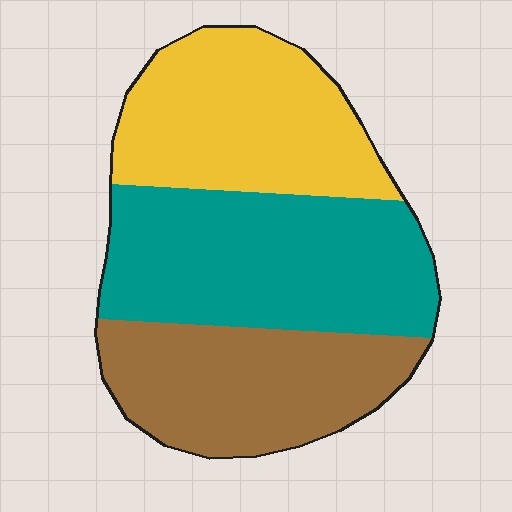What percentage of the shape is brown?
Brown covers about 30% of the shape.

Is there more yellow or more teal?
Teal.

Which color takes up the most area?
Teal, at roughly 40%.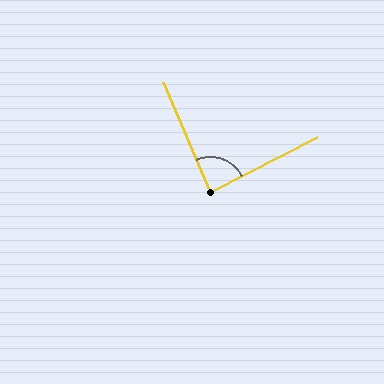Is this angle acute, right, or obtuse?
It is approximately a right angle.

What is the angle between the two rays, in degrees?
Approximately 86 degrees.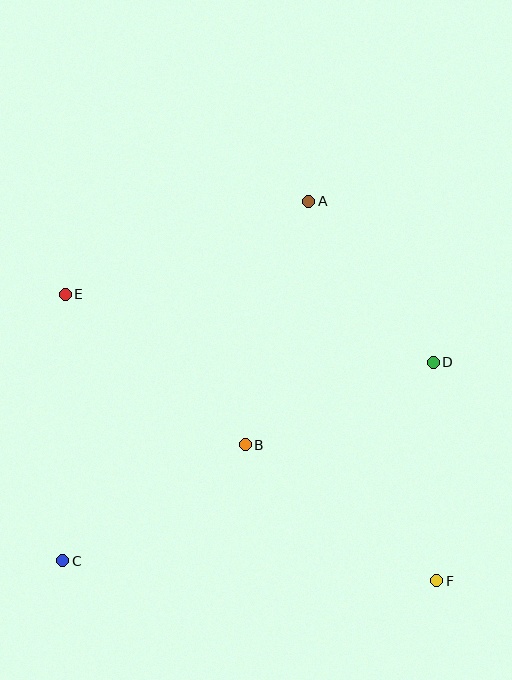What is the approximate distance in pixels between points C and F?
The distance between C and F is approximately 375 pixels.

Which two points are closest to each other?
Points A and D are closest to each other.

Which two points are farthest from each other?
Points E and F are farthest from each other.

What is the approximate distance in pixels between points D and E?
The distance between D and E is approximately 374 pixels.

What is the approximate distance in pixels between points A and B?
The distance between A and B is approximately 252 pixels.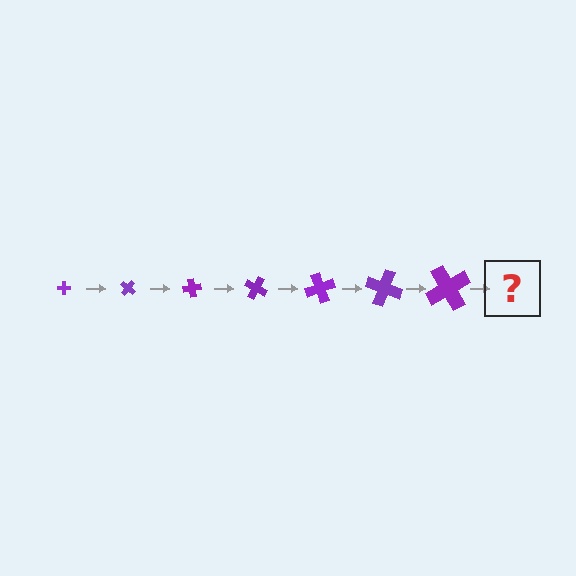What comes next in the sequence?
The next element should be a cross, larger than the previous one and rotated 280 degrees from the start.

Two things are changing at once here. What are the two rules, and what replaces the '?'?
The two rules are that the cross grows larger each step and it rotates 40 degrees each step. The '?' should be a cross, larger than the previous one and rotated 280 degrees from the start.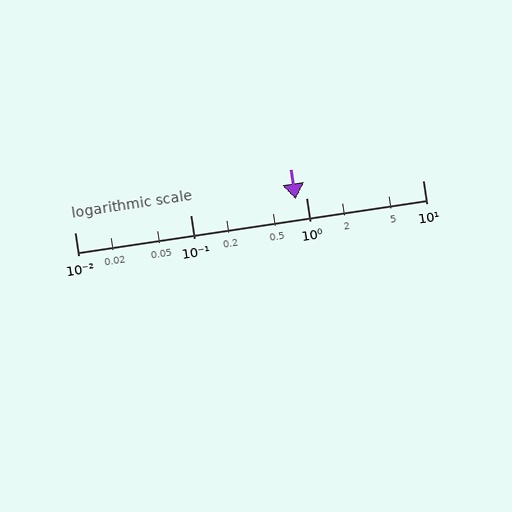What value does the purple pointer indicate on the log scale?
The pointer indicates approximately 0.8.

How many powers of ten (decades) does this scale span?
The scale spans 3 decades, from 0.01 to 10.